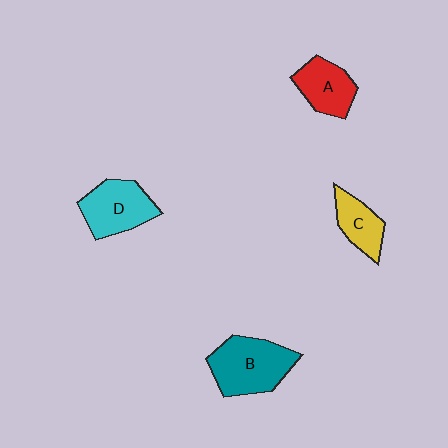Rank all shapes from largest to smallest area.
From largest to smallest: B (teal), D (cyan), A (red), C (yellow).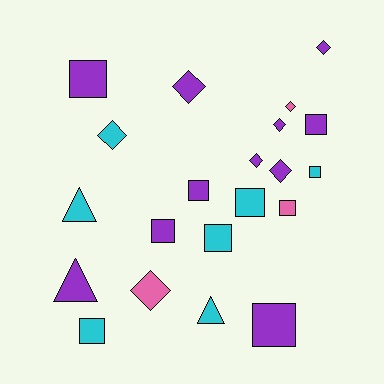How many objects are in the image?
There are 21 objects.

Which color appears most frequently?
Purple, with 11 objects.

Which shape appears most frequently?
Square, with 10 objects.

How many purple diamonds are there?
There are 5 purple diamonds.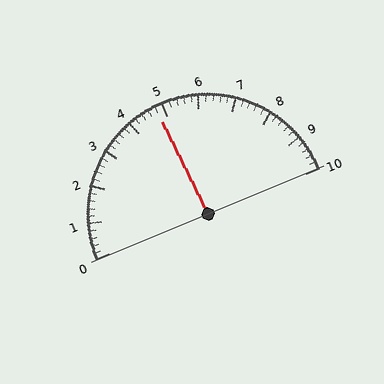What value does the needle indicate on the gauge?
The needle indicates approximately 4.8.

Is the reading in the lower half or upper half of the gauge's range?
The reading is in the lower half of the range (0 to 10).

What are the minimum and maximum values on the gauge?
The gauge ranges from 0 to 10.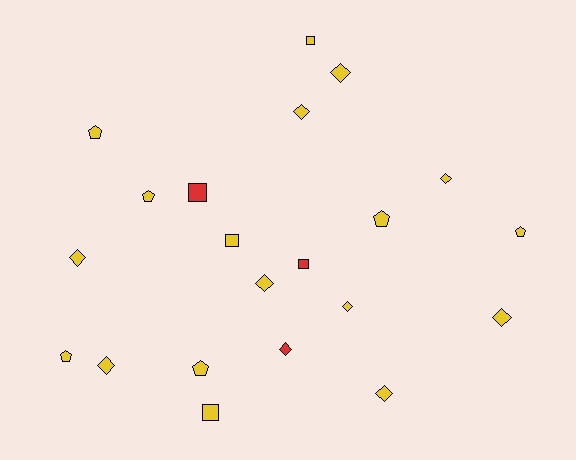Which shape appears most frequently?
Diamond, with 10 objects.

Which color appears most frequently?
Yellow, with 18 objects.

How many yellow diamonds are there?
There are 9 yellow diamonds.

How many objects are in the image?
There are 21 objects.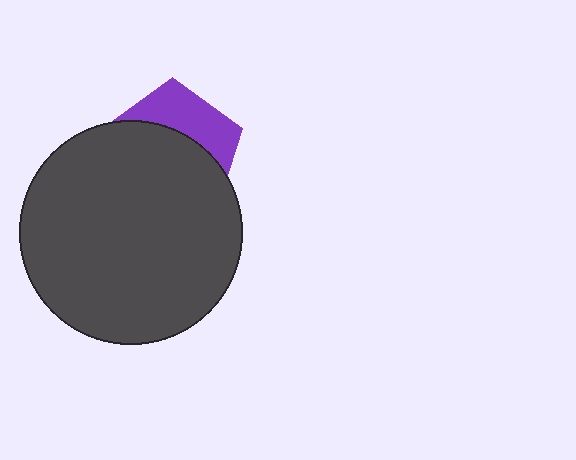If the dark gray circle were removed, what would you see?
You would see the complete purple pentagon.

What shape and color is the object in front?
The object in front is a dark gray circle.